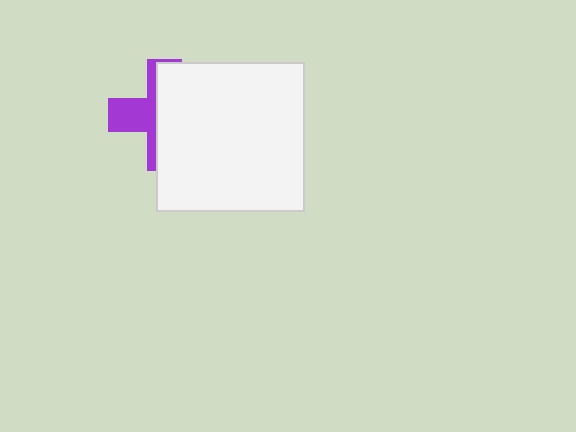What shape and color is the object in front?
The object in front is a white square.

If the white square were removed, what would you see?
You would see the complete purple cross.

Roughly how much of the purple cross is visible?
A small part of it is visible (roughly 35%).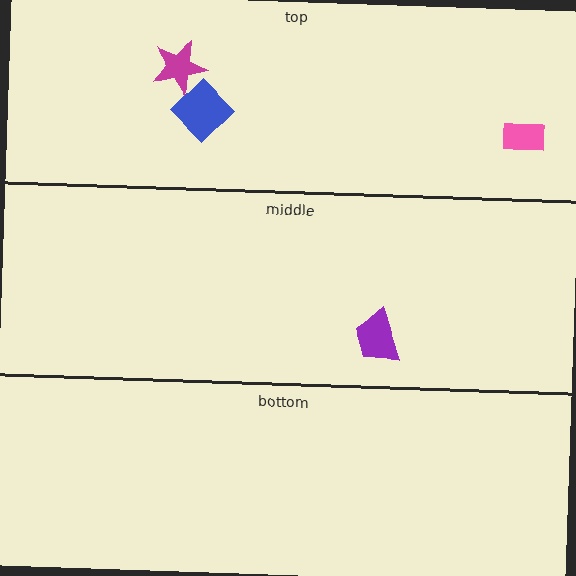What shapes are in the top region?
The blue diamond, the magenta star, the pink rectangle.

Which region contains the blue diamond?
The top region.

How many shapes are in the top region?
3.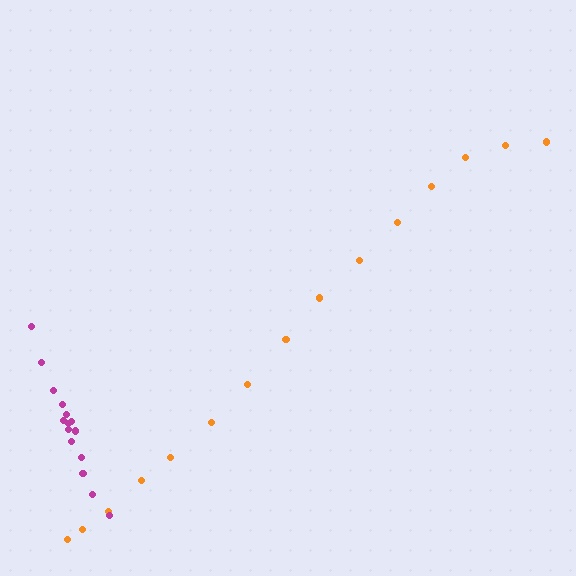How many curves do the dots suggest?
There are 2 distinct paths.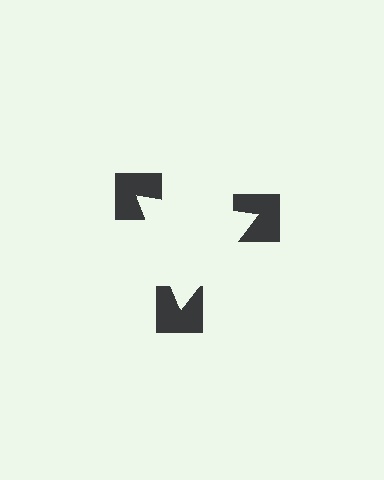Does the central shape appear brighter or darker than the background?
It typically appears slightly brighter than the background, even though no actual brightness change is drawn.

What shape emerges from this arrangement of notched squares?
An illusory triangle — its edges are inferred from the aligned wedge cuts in the notched squares, not physically drawn.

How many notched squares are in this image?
There are 3 — one at each vertex of the illusory triangle.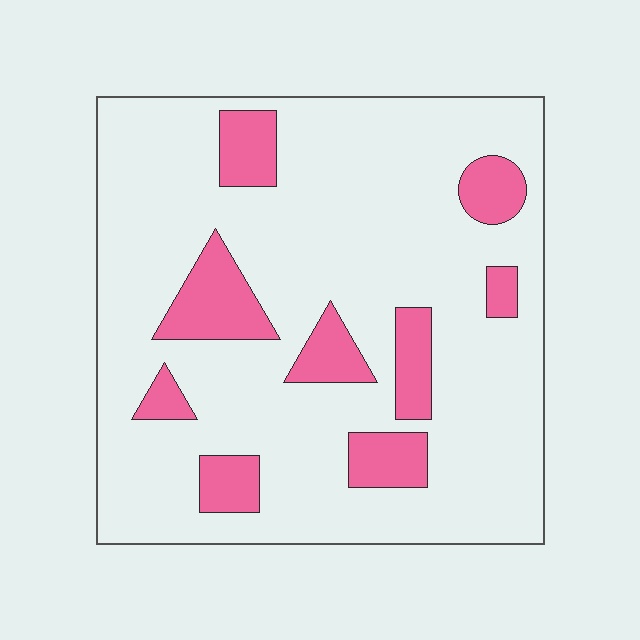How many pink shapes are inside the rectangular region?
9.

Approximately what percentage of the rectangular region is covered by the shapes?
Approximately 20%.